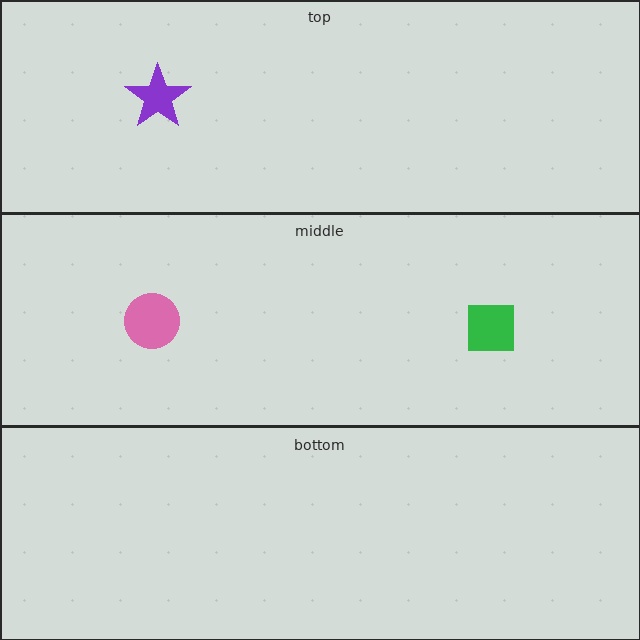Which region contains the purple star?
The top region.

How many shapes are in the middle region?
2.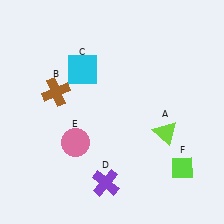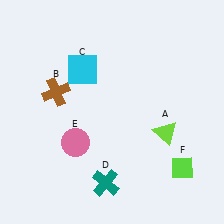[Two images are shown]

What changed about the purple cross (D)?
In Image 1, D is purple. In Image 2, it changed to teal.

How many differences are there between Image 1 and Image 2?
There is 1 difference between the two images.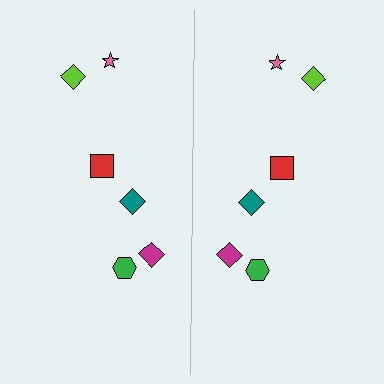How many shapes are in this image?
There are 12 shapes in this image.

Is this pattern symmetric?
Yes, this pattern has bilateral (reflection) symmetry.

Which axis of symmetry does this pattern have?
The pattern has a vertical axis of symmetry running through the center of the image.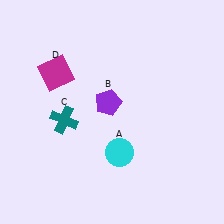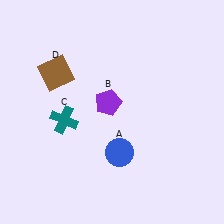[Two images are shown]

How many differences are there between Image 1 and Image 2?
There are 2 differences between the two images.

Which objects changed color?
A changed from cyan to blue. D changed from magenta to brown.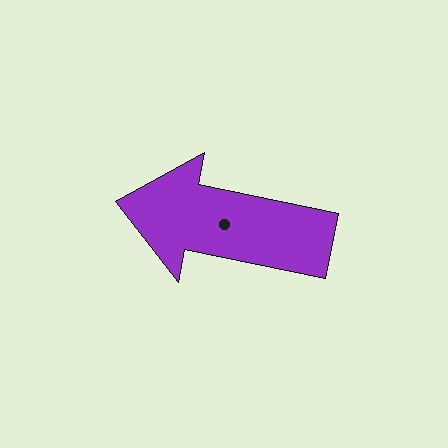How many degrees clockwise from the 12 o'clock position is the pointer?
Approximately 282 degrees.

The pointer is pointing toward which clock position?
Roughly 9 o'clock.